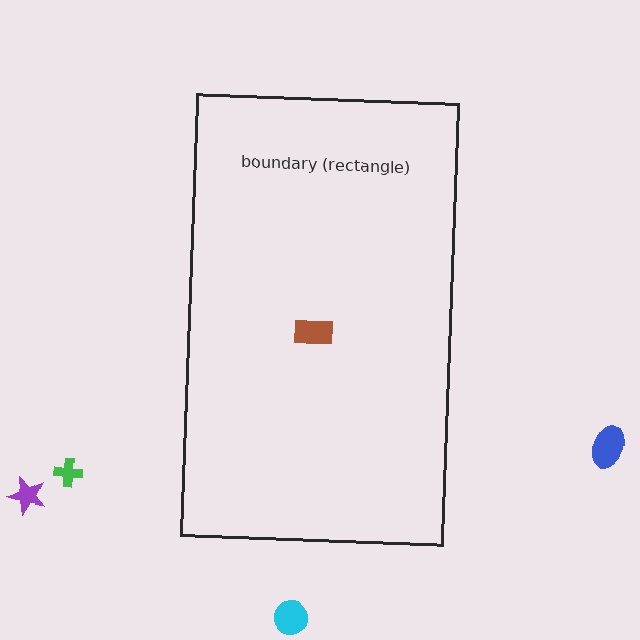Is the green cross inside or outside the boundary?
Outside.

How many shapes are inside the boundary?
1 inside, 4 outside.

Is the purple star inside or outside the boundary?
Outside.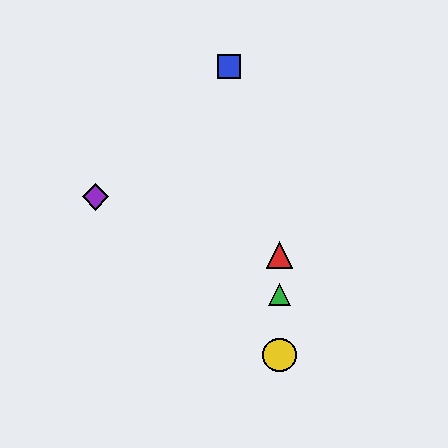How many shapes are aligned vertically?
3 shapes (the red triangle, the green triangle, the yellow circle) are aligned vertically.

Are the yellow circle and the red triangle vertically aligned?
Yes, both are at x≈280.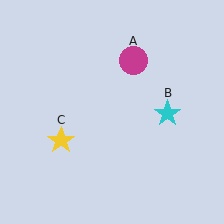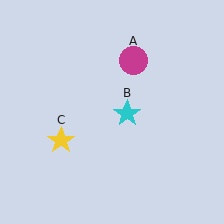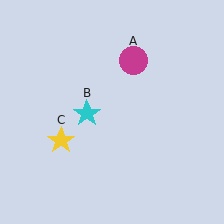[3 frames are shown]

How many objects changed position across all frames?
1 object changed position: cyan star (object B).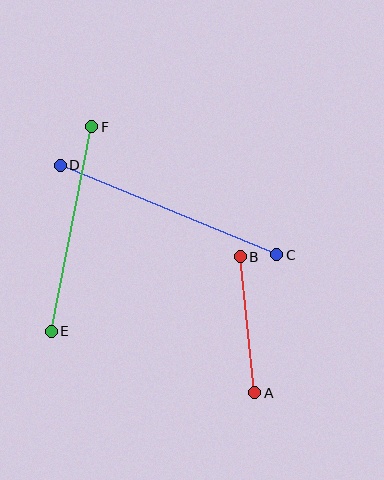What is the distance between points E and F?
The distance is approximately 209 pixels.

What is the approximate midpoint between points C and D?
The midpoint is at approximately (169, 210) pixels.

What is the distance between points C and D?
The distance is approximately 234 pixels.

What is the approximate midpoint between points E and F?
The midpoint is at approximately (71, 229) pixels.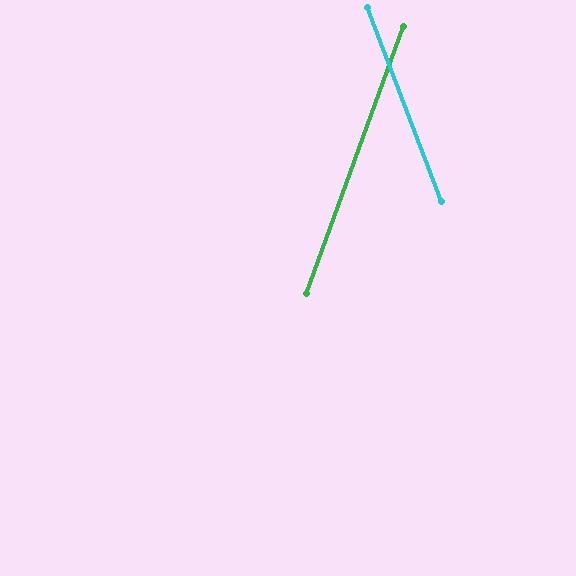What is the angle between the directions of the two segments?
Approximately 41 degrees.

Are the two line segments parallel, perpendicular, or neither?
Neither parallel nor perpendicular — they differ by about 41°.